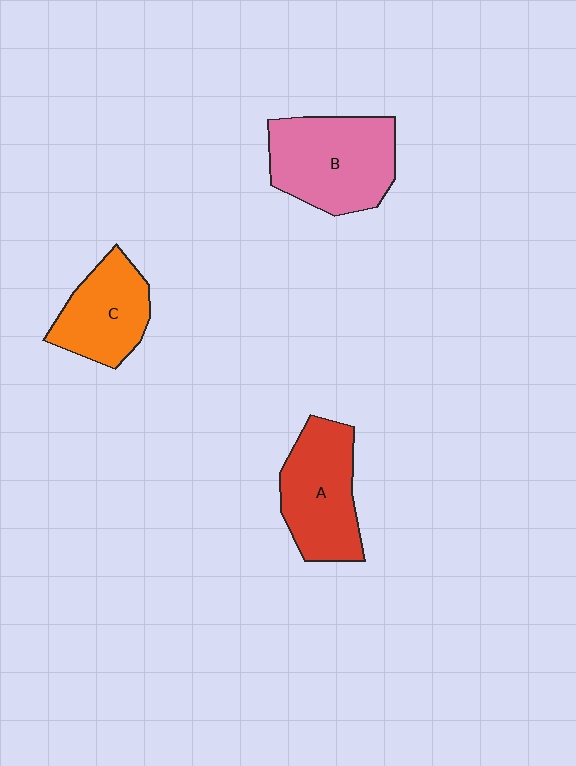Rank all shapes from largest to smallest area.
From largest to smallest: B (pink), A (red), C (orange).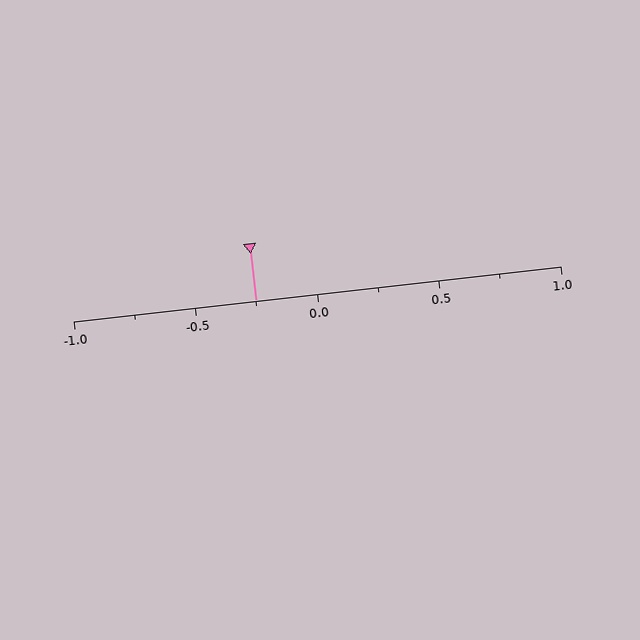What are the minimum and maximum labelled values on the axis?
The axis runs from -1.0 to 1.0.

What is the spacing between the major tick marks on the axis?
The major ticks are spaced 0.5 apart.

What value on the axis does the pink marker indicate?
The marker indicates approximately -0.25.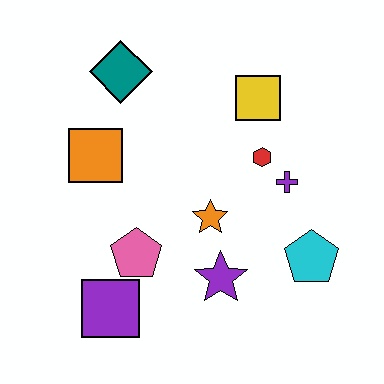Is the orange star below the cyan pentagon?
No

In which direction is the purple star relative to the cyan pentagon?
The purple star is to the left of the cyan pentagon.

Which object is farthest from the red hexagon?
The purple square is farthest from the red hexagon.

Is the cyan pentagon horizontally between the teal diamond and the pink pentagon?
No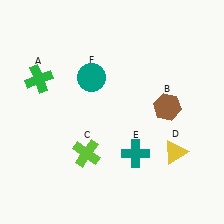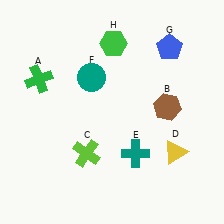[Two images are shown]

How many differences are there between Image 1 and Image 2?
There are 2 differences between the two images.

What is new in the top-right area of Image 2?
A green hexagon (H) was added in the top-right area of Image 2.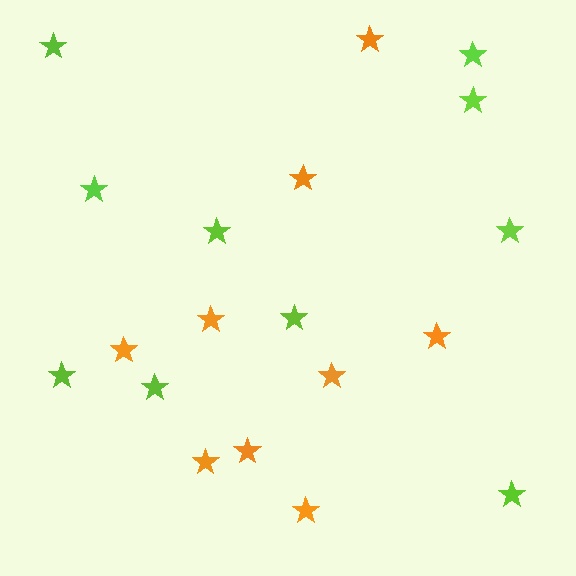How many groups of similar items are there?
There are 2 groups: one group of orange stars (9) and one group of lime stars (10).